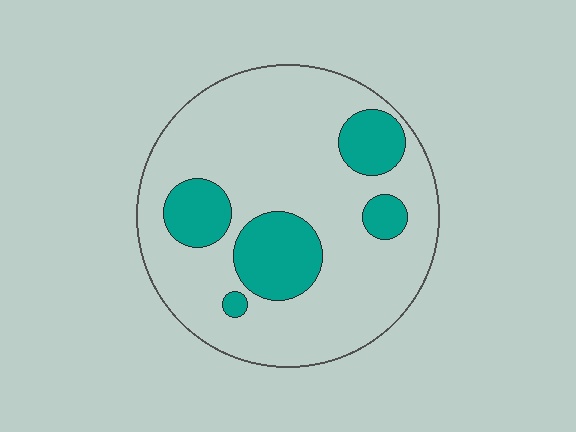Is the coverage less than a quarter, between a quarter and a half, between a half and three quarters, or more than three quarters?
Less than a quarter.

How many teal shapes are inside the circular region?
5.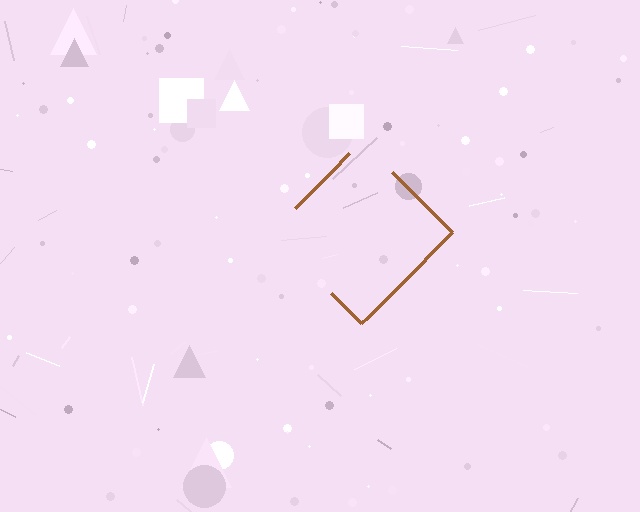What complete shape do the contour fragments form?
The contour fragments form a diamond.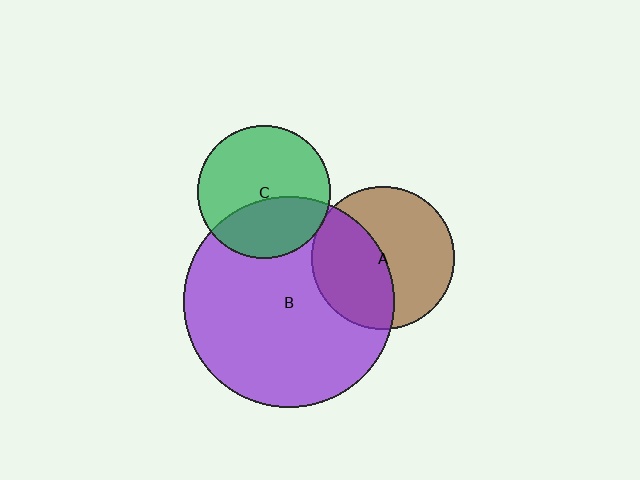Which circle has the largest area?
Circle B (purple).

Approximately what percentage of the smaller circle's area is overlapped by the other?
Approximately 35%.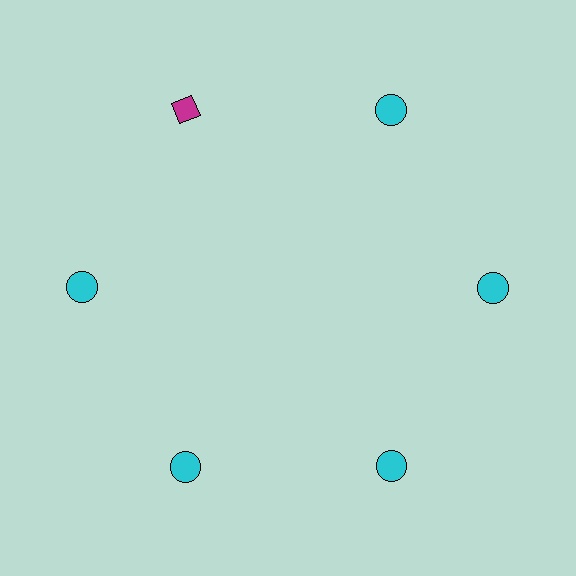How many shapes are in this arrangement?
There are 6 shapes arranged in a ring pattern.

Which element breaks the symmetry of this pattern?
The magenta diamond at roughly the 11 o'clock position breaks the symmetry. All other shapes are cyan circles.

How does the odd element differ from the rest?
It differs in both color (magenta instead of cyan) and shape (diamond instead of circle).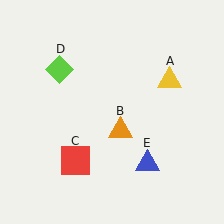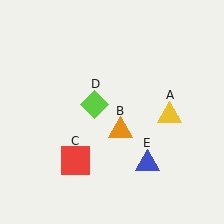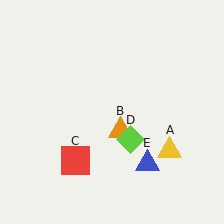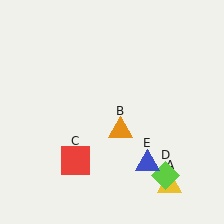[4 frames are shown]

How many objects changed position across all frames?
2 objects changed position: yellow triangle (object A), lime diamond (object D).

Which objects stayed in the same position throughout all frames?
Orange triangle (object B) and red square (object C) and blue triangle (object E) remained stationary.